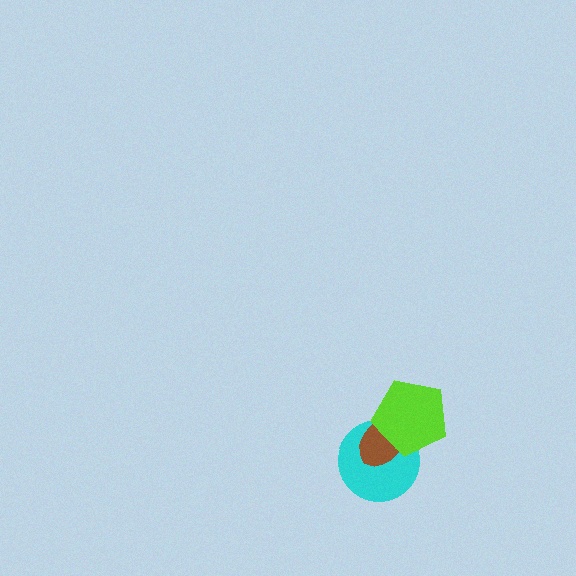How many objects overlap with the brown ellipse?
2 objects overlap with the brown ellipse.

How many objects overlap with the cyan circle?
2 objects overlap with the cyan circle.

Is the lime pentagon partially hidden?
No, no other shape covers it.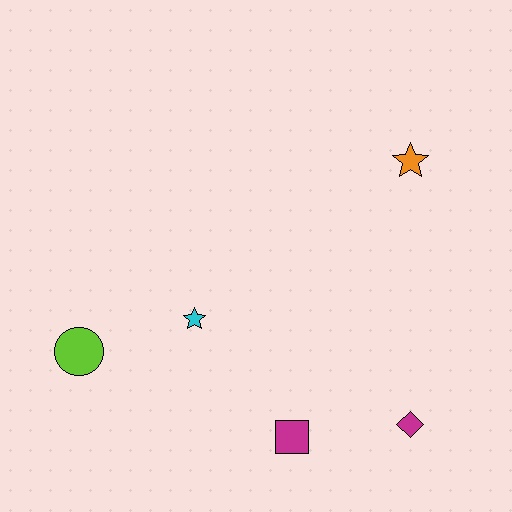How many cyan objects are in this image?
There is 1 cyan object.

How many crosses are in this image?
There are no crosses.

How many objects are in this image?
There are 5 objects.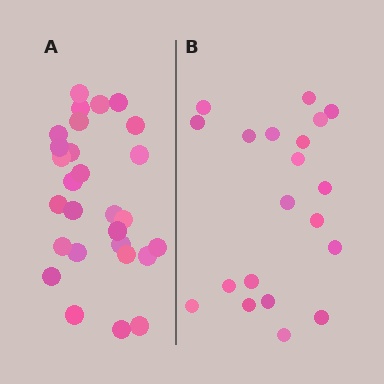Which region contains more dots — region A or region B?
Region A (the left region) has more dots.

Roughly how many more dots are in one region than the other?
Region A has roughly 8 or so more dots than region B.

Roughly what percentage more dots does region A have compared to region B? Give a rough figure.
About 40% more.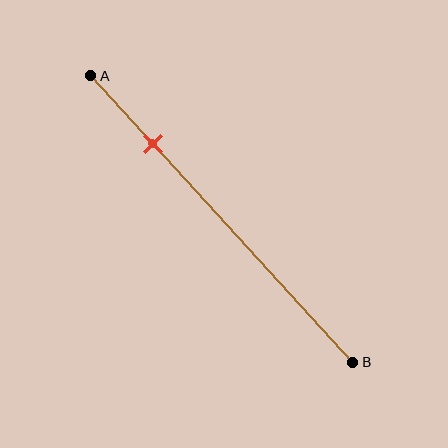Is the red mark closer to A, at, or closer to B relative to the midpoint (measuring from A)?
The red mark is closer to point A than the midpoint of segment AB.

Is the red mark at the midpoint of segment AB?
No, the mark is at about 25% from A, not at the 50% midpoint.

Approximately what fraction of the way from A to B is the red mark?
The red mark is approximately 25% of the way from A to B.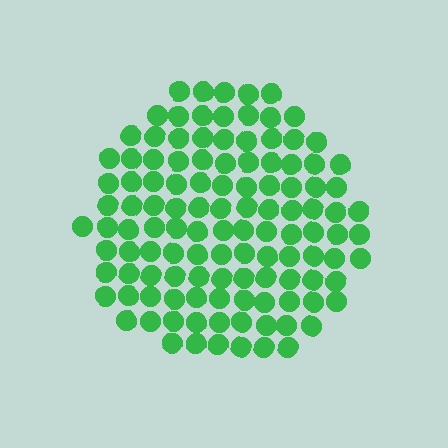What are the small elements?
The small elements are circles.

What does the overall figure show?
The overall figure shows a circle.